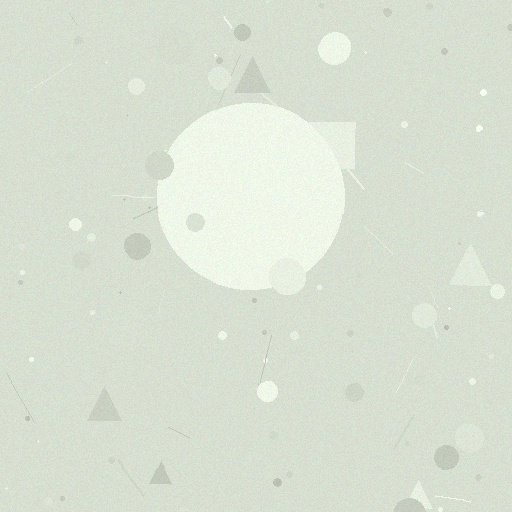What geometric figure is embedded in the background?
A circle is embedded in the background.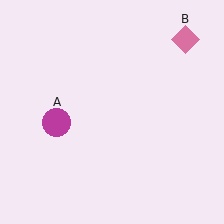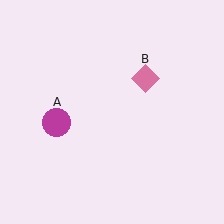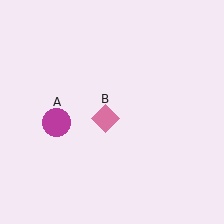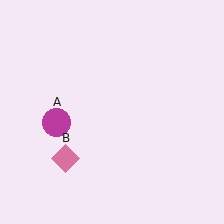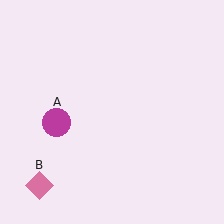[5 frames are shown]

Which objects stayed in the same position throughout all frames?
Magenta circle (object A) remained stationary.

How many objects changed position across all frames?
1 object changed position: pink diamond (object B).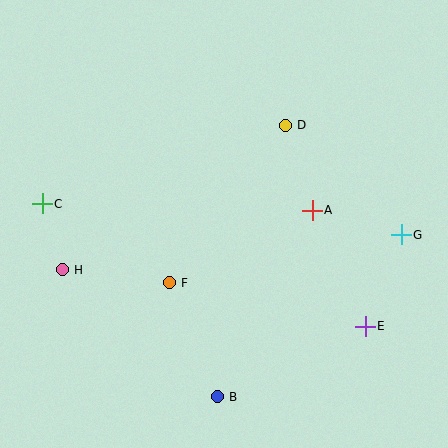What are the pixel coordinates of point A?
Point A is at (312, 210).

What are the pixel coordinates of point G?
Point G is at (401, 235).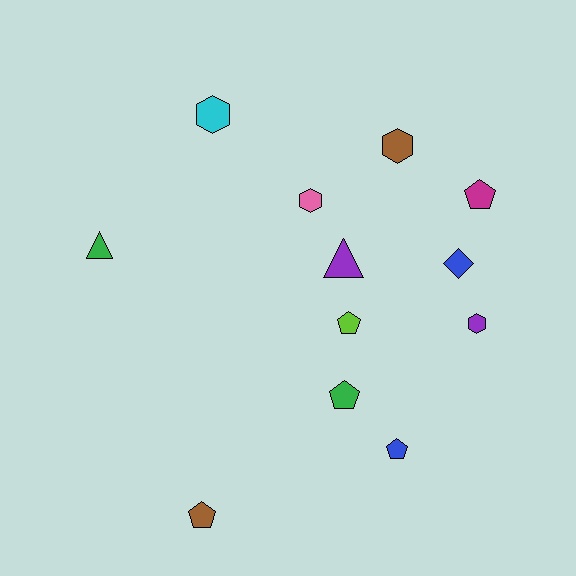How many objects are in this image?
There are 12 objects.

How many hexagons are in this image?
There are 4 hexagons.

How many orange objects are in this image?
There are no orange objects.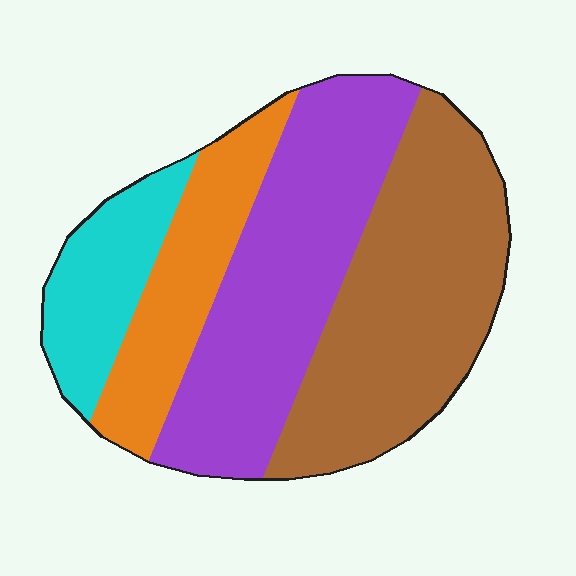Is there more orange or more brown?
Brown.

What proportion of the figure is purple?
Purple takes up between a quarter and a half of the figure.